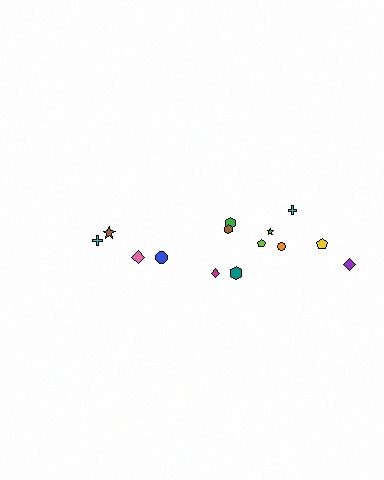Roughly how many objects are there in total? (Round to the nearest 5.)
Roughly 15 objects in total.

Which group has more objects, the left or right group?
The right group.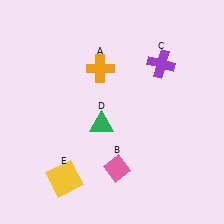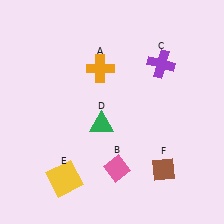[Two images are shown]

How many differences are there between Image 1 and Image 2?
There is 1 difference between the two images.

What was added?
A brown diamond (F) was added in Image 2.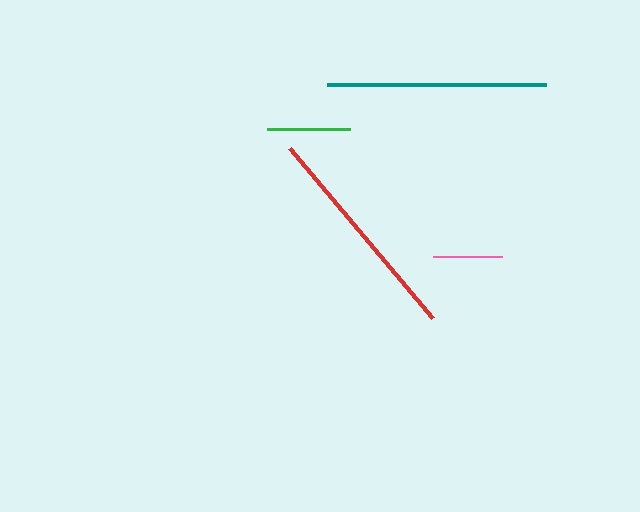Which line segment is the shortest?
The pink line is the shortest at approximately 69 pixels.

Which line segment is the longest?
The red line is the longest at approximately 221 pixels.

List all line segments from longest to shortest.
From longest to shortest: red, teal, green, pink.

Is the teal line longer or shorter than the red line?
The red line is longer than the teal line.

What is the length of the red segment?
The red segment is approximately 221 pixels long.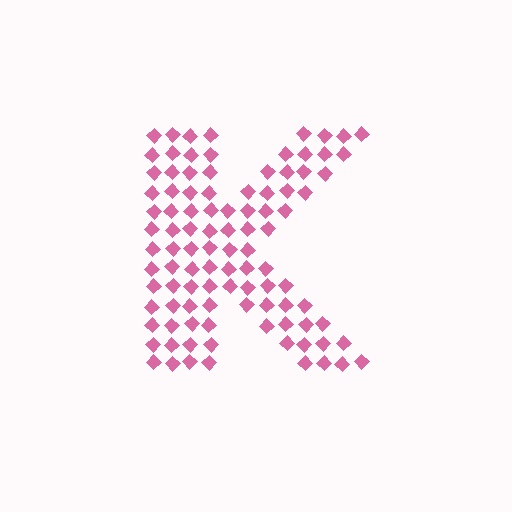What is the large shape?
The large shape is the letter K.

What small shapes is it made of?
It is made of small diamonds.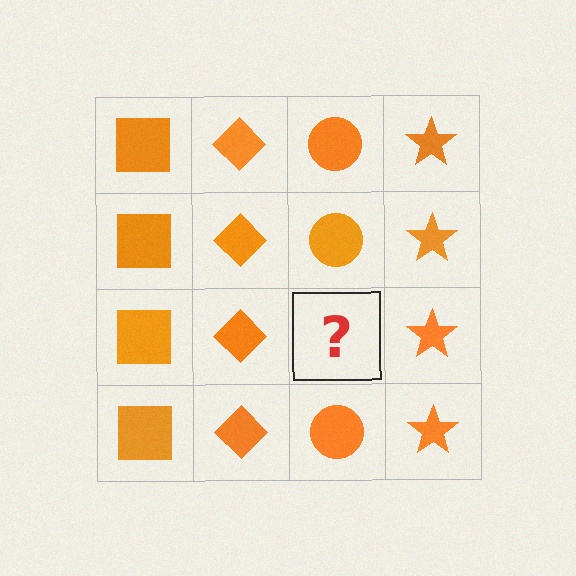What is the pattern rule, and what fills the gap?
The rule is that each column has a consistent shape. The gap should be filled with an orange circle.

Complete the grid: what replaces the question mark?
The question mark should be replaced with an orange circle.